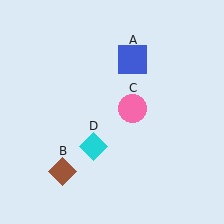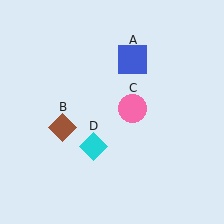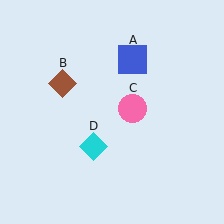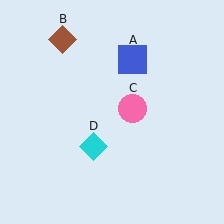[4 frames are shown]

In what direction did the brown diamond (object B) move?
The brown diamond (object B) moved up.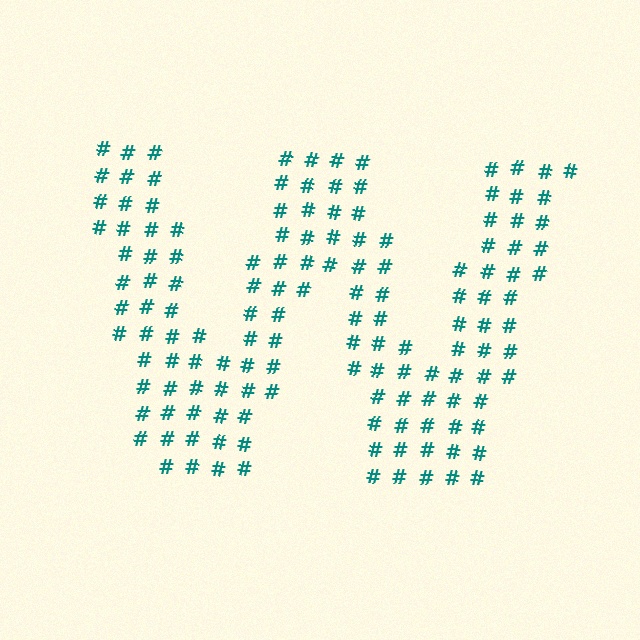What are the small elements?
The small elements are hash symbols.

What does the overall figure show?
The overall figure shows the letter W.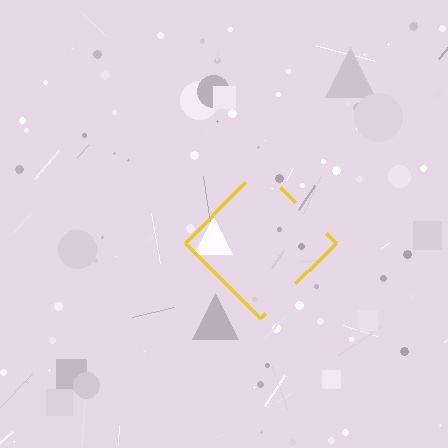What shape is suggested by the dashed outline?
The dashed outline suggests a diamond.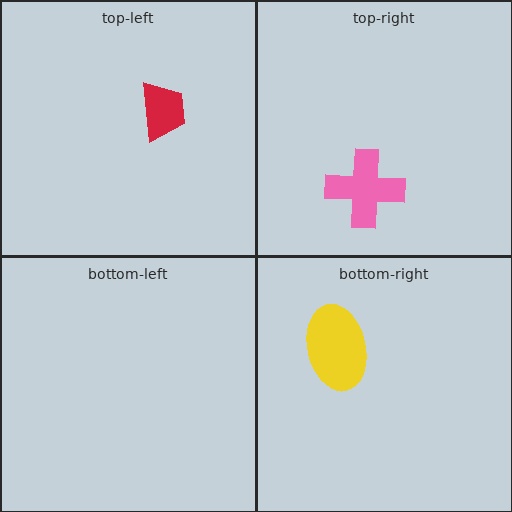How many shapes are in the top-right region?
1.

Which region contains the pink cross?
The top-right region.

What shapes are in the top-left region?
The red trapezoid.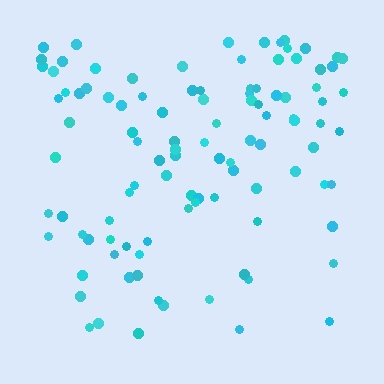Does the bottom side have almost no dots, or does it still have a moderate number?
Still a moderate number, just noticeably fewer than the top.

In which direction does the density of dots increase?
From bottom to top, with the top side densest.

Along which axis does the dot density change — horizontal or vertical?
Vertical.